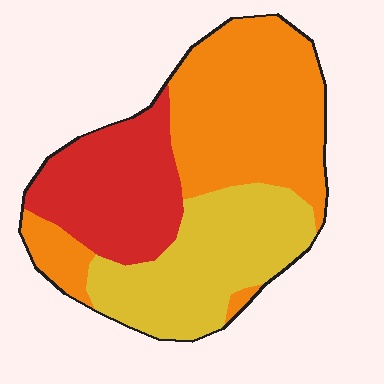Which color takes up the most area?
Orange, at roughly 45%.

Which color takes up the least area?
Red, at roughly 25%.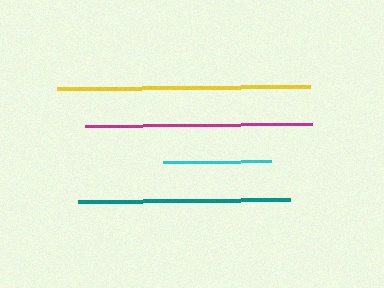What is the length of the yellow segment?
The yellow segment is approximately 253 pixels long.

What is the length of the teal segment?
The teal segment is approximately 213 pixels long.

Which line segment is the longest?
The yellow line is the longest at approximately 253 pixels.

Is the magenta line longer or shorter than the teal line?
The magenta line is longer than the teal line.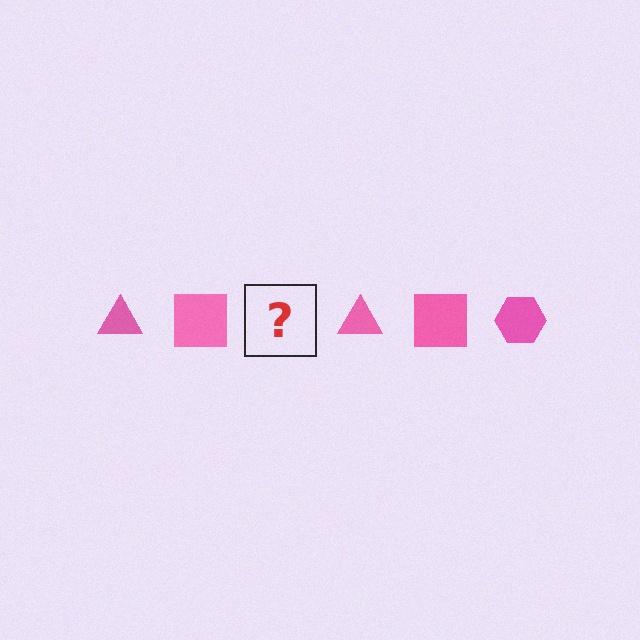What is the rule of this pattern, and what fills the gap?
The rule is that the pattern cycles through triangle, square, hexagon shapes in pink. The gap should be filled with a pink hexagon.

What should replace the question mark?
The question mark should be replaced with a pink hexagon.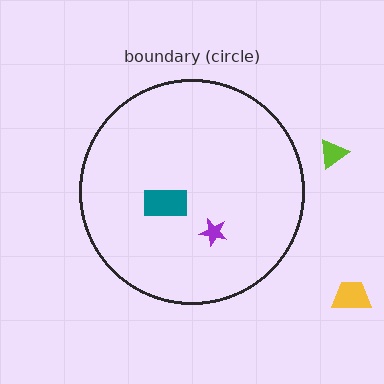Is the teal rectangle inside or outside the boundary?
Inside.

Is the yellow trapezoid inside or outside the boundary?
Outside.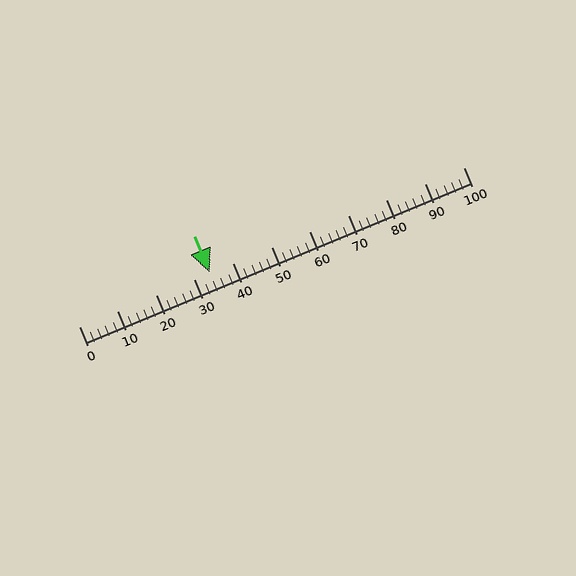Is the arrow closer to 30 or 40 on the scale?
The arrow is closer to 30.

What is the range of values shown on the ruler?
The ruler shows values from 0 to 100.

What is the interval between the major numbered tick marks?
The major tick marks are spaced 10 units apart.